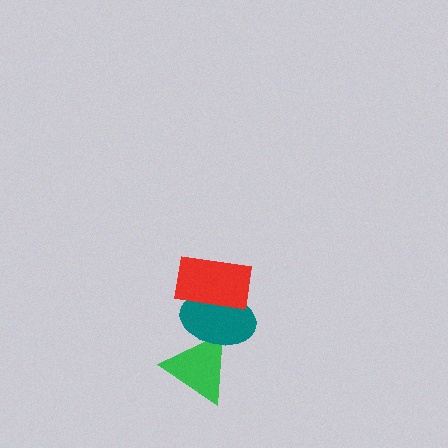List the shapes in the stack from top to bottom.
From top to bottom: the red rectangle, the teal ellipse, the green triangle.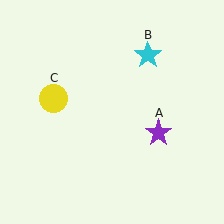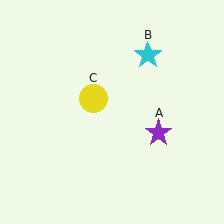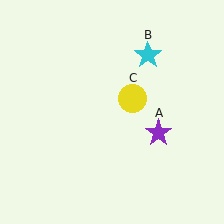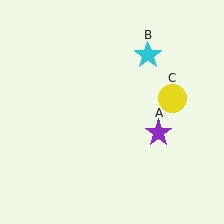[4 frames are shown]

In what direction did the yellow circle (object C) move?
The yellow circle (object C) moved right.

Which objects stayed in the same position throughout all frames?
Purple star (object A) and cyan star (object B) remained stationary.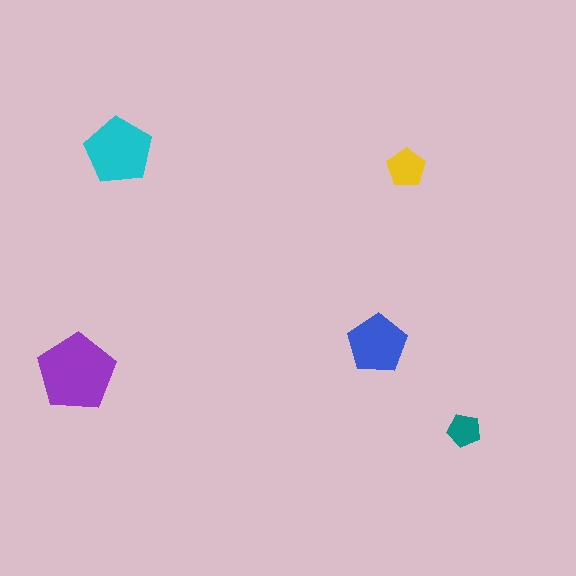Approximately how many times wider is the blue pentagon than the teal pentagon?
About 2 times wider.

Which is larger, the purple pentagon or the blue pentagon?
The purple one.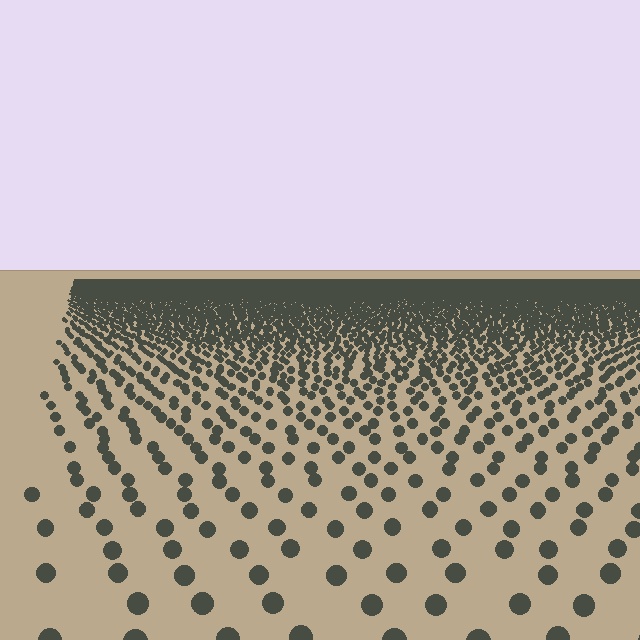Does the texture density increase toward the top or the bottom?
Density increases toward the top.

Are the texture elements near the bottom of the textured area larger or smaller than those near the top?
Larger. Near the bottom, elements are closer to the viewer and appear at a bigger on-screen size.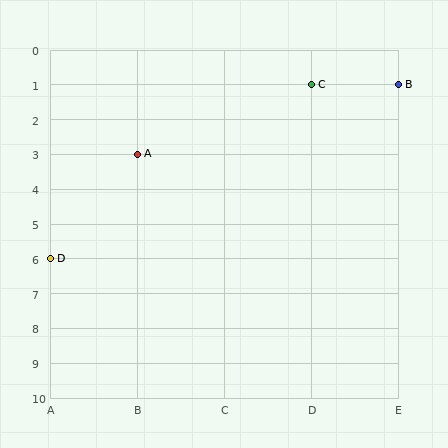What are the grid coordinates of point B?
Point B is at grid coordinates (E, 1).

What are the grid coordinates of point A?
Point A is at grid coordinates (B, 3).